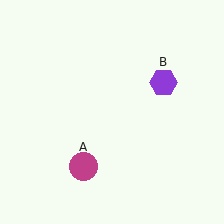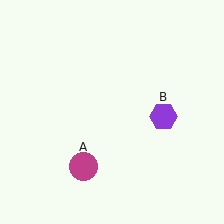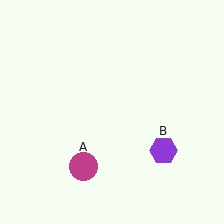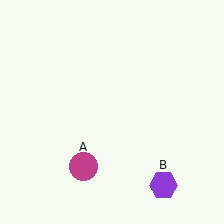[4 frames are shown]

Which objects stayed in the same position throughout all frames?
Magenta circle (object A) remained stationary.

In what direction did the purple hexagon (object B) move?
The purple hexagon (object B) moved down.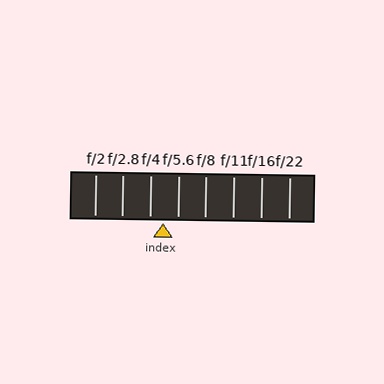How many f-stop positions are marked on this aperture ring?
There are 8 f-stop positions marked.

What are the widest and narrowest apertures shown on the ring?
The widest aperture shown is f/2 and the narrowest is f/22.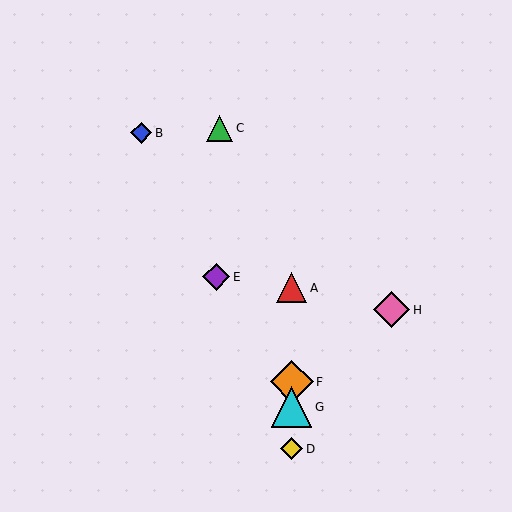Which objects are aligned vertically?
Objects A, D, F, G are aligned vertically.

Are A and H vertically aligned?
No, A is at x≈292 and H is at x≈392.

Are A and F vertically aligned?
Yes, both are at x≈292.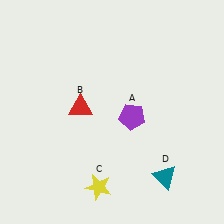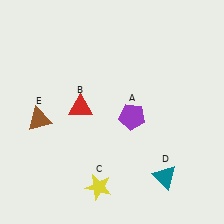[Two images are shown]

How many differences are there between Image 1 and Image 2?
There is 1 difference between the two images.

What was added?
A brown triangle (E) was added in Image 2.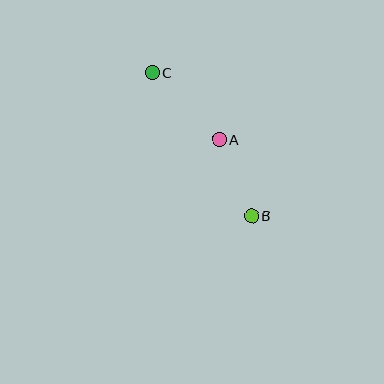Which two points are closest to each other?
Points A and B are closest to each other.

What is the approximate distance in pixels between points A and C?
The distance between A and C is approximately 95 pixels.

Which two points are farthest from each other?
Points B and C are farthest from each other.